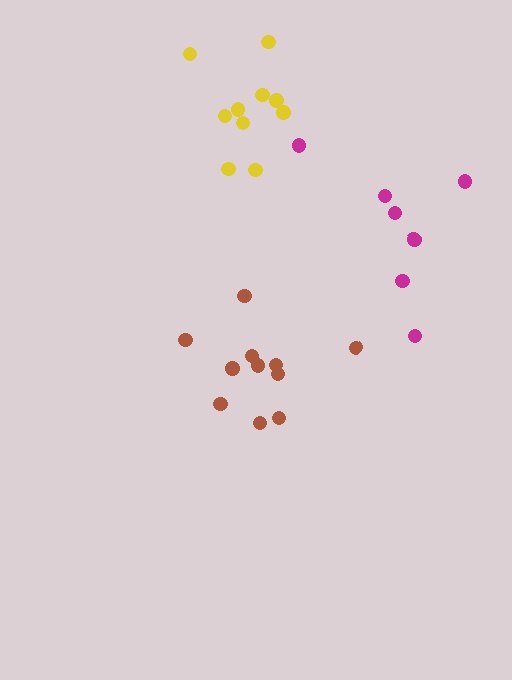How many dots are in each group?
Group 1: 7 dots, Group 2: 11 dots, Group 3: 10 dots (28 total).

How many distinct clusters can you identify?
There are 3 distinct clusters.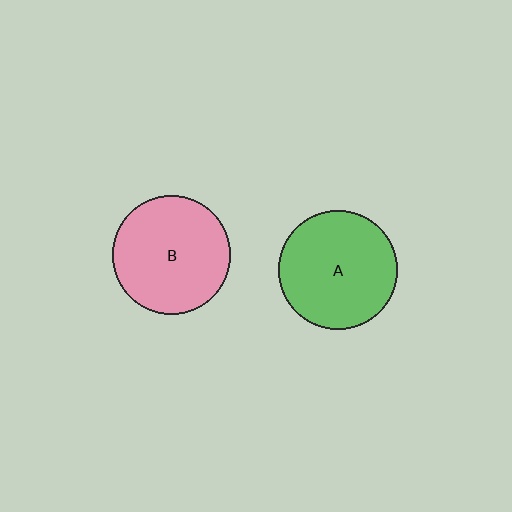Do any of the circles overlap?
No, none of the circles overlap.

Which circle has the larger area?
Circle A (green).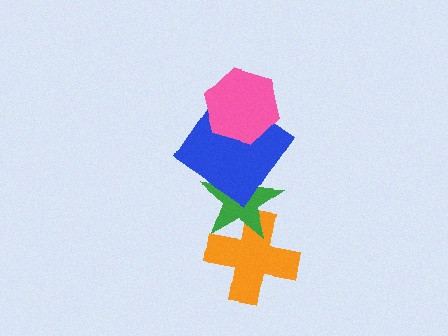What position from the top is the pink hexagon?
The pink hexagon is 1st from the top.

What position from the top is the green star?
The green star is 3rd from the top.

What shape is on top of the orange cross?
The green star is on top of the orange cross.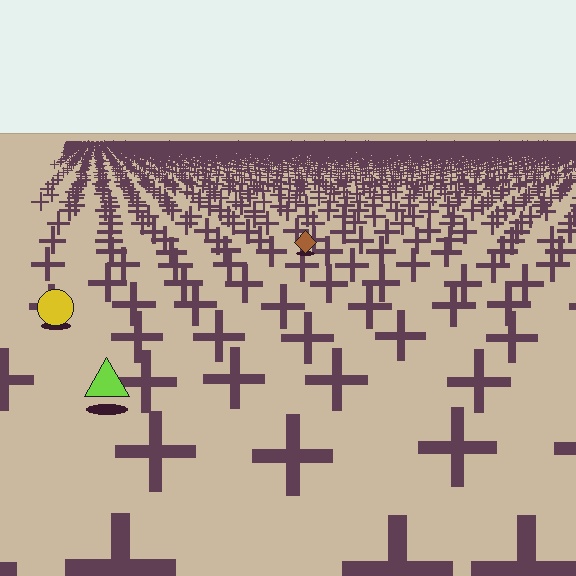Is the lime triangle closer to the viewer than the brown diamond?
Yes. The lime triangle is closer — you can tell from the texture gradient: the ground texture is coarser near it.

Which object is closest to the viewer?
The lime triangle is closest. The texture marks near it are larger and more spread out.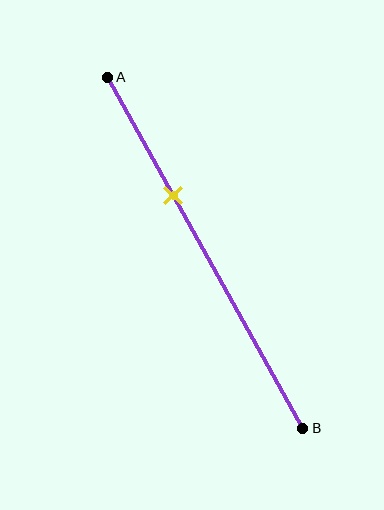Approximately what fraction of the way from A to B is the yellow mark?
The yellow mark is approximately 35% of the way from A to B.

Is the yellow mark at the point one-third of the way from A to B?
Yes, the mark is approximately at the one-third point.